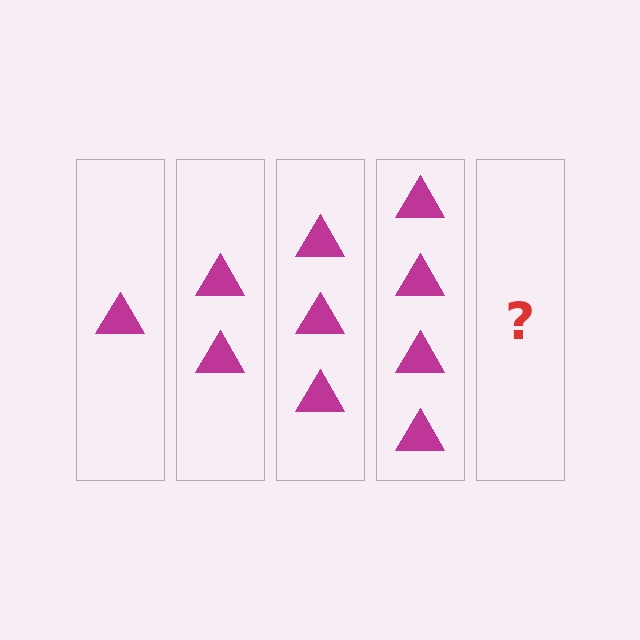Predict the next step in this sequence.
The next step is 5 triangles.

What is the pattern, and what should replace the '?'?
The pattern is that each step adds one more triangle. The '?' should be 5 triangles.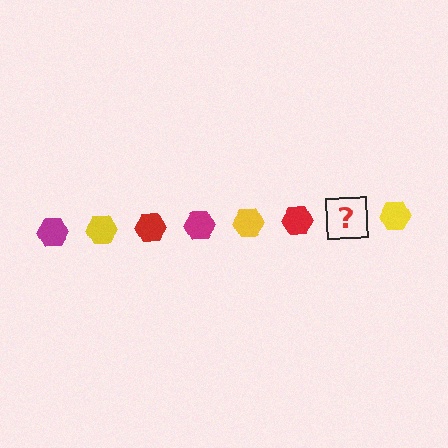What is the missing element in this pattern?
The missing element is a magenta hexagon.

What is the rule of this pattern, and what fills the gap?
The rule is that the pattern cycles through magenta, yellow, red hexagons. The gap should be filled with a magenta hexagon.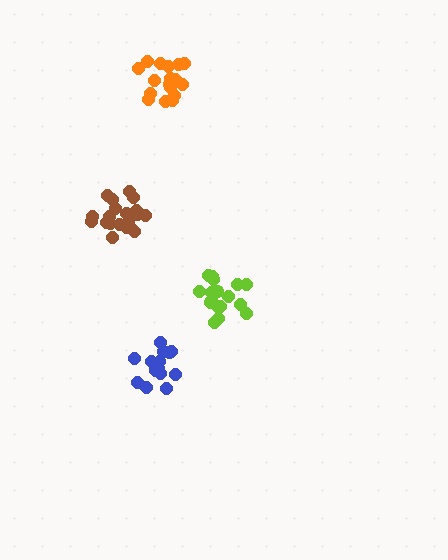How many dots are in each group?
Group 1: 17 dots, Group 2: 17 dots, Group 3: 20 dots, Group 4: 14 dots (68 total).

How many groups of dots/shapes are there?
There are 4 groups.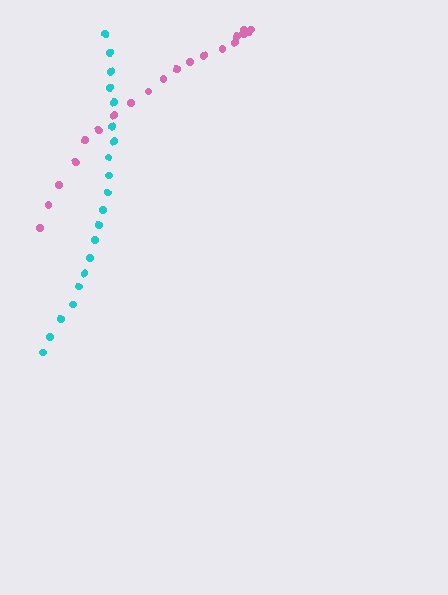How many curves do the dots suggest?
There are 2 distinct paths.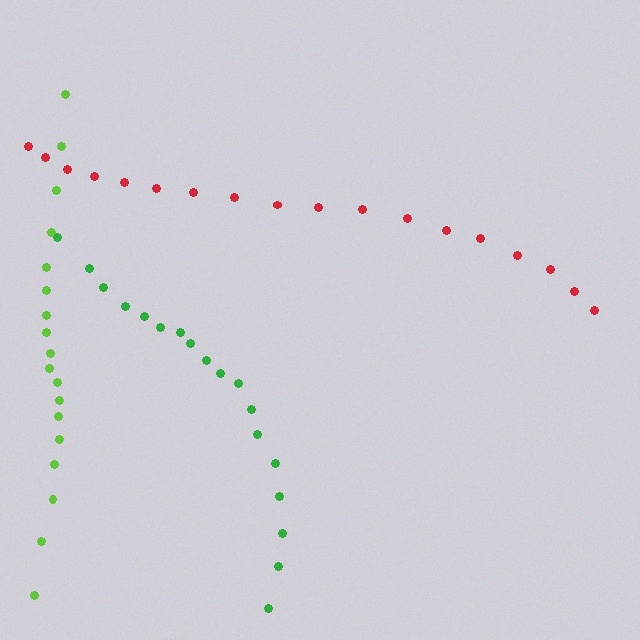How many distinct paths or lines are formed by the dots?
There are 3 distinct paths.